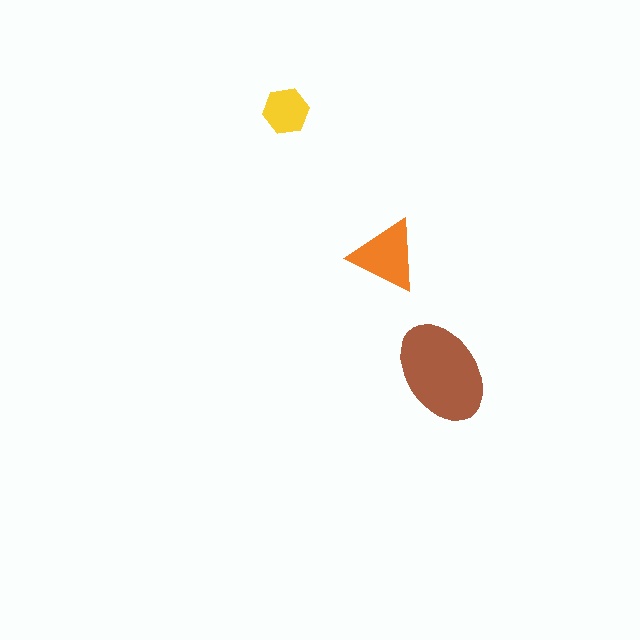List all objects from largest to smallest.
The brown ellipse, the orange triangle, the yellow hexagon.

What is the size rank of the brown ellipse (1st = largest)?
1st.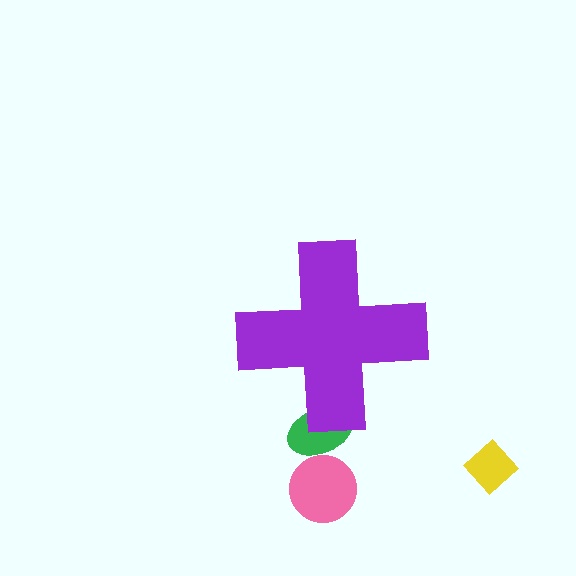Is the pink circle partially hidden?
No, the pink circle is fully visible.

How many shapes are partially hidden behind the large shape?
1 shape is partially hidden.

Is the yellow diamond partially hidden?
No, the yellow diamond is fully visible.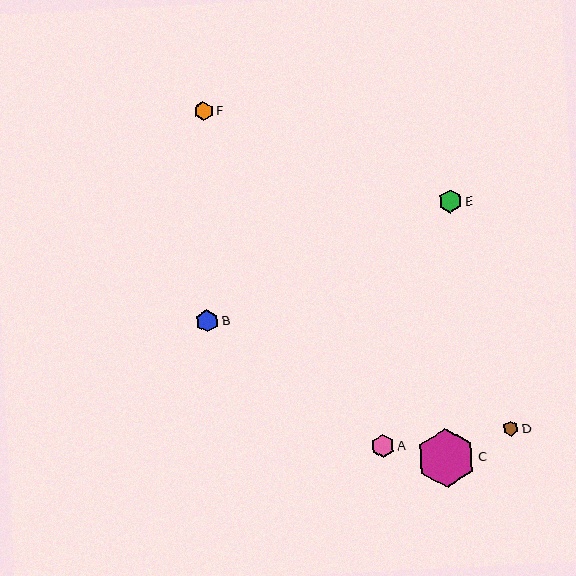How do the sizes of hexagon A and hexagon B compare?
Hexagon A and hexagon B are approximately the same size.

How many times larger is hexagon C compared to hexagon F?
Hexagon C is approximately 3.1 times the size of hexagon F.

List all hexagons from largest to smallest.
From largest to smallest: C, E, A, B, F, D.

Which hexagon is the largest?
Hexagon C is the largest with a size of approximately 59 pixels.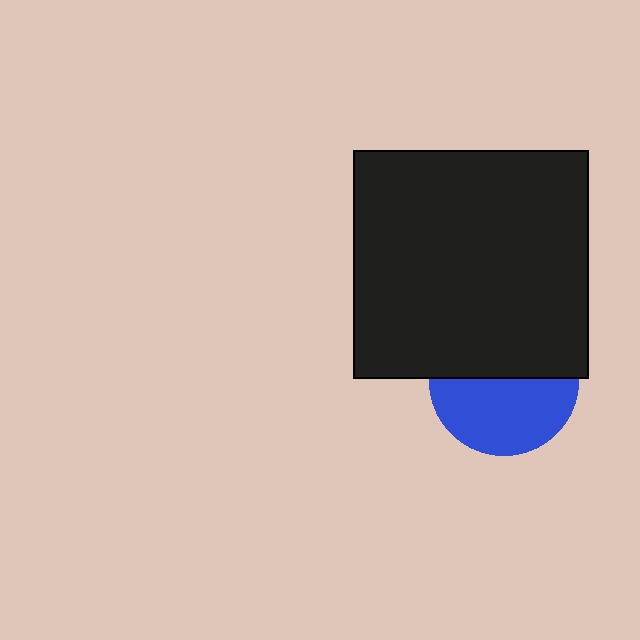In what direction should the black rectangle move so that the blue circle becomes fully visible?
The black rectangle should move up. That is the shortest direction to clear the overlap and leave the blue circle fully visible.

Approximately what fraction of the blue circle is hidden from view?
Roughly 49% of the blue circle is hidden behind the black rectangle.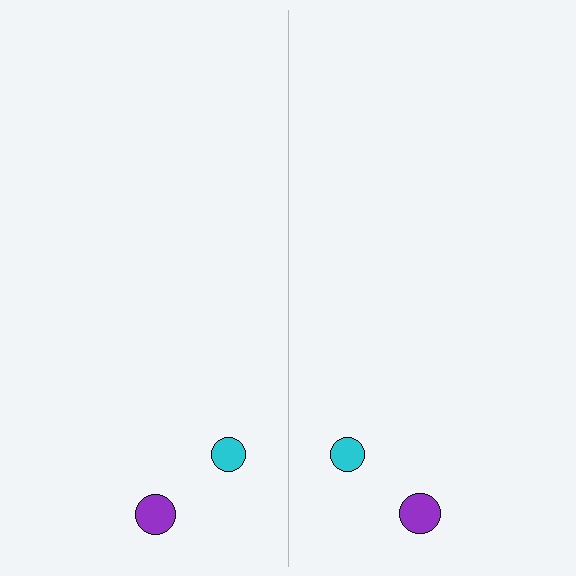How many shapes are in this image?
There are 4 shapes in this image.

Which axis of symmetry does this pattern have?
The pattern has a vertical axis of symmetry running through the center of the image.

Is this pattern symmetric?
Yes, this pattern has bilateral (reflection) symmetry.